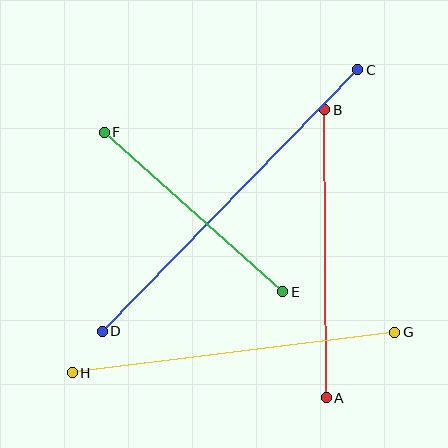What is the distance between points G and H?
The distance is approximately 325 pixels.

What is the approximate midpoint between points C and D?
The midpoint is at approximately (230, 201) pixels.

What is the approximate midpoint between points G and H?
The midpoint is at approximately (233, 353) pixels.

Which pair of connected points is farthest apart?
Points C and D are farthest apart.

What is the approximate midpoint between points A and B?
The midpoint is at approximately (325, 254) pixels.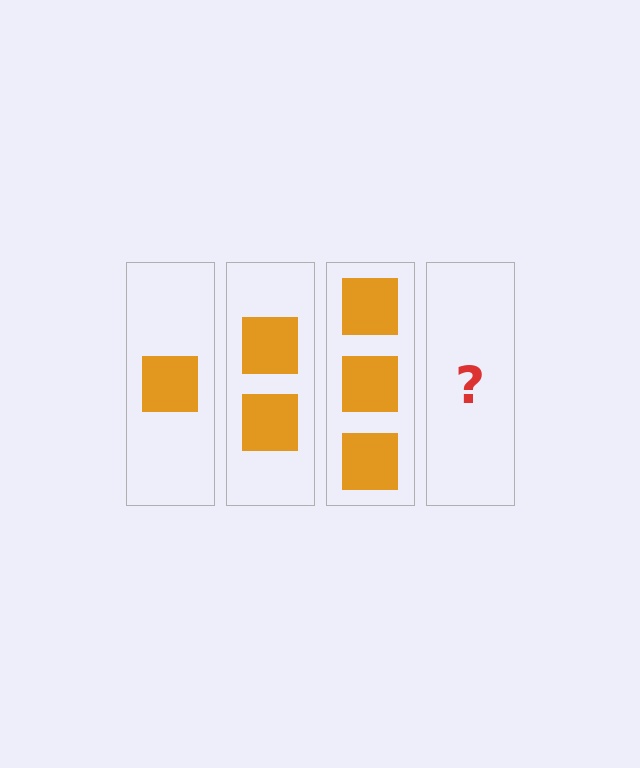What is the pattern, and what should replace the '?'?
The pattern is that each step adds one more square. The '?' should be 4 squares.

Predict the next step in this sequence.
The next step is 4 squares.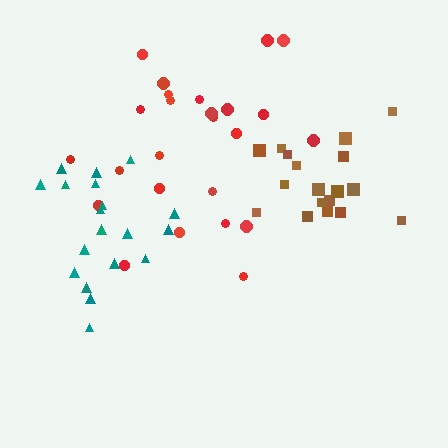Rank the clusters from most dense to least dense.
teal, brown, red.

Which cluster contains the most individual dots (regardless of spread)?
Red (25).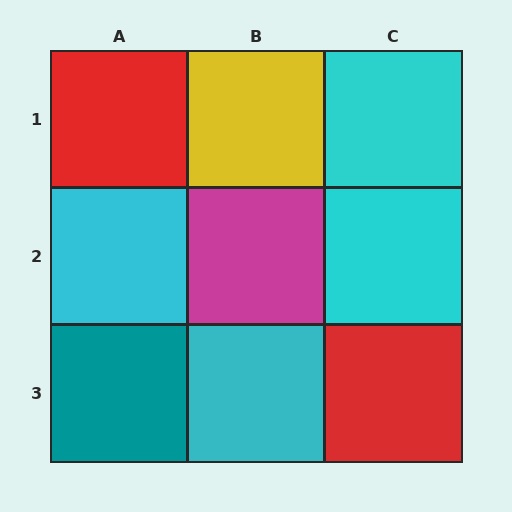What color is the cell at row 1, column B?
Yellow.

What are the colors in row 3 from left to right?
Teal, cyan, red.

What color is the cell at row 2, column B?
Magenta.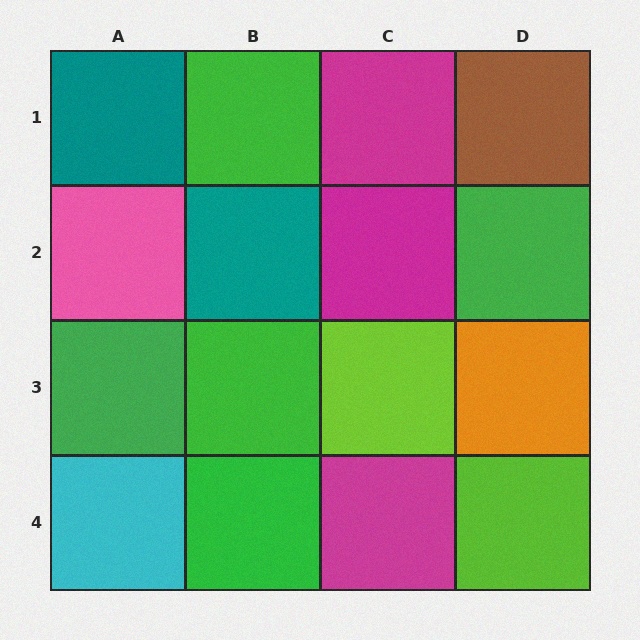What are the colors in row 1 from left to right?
Teal, green, magenta, brown.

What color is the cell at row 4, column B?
Green.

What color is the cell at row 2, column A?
Pink.